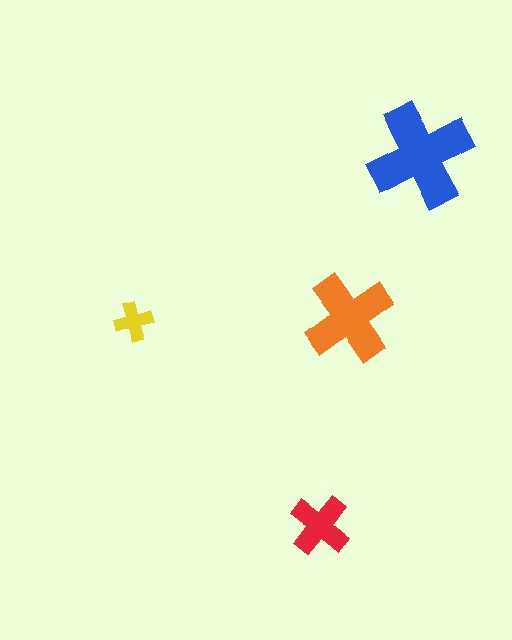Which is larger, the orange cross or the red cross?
The orange one.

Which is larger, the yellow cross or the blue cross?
The blue one.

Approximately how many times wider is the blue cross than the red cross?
About 1.5 times wider.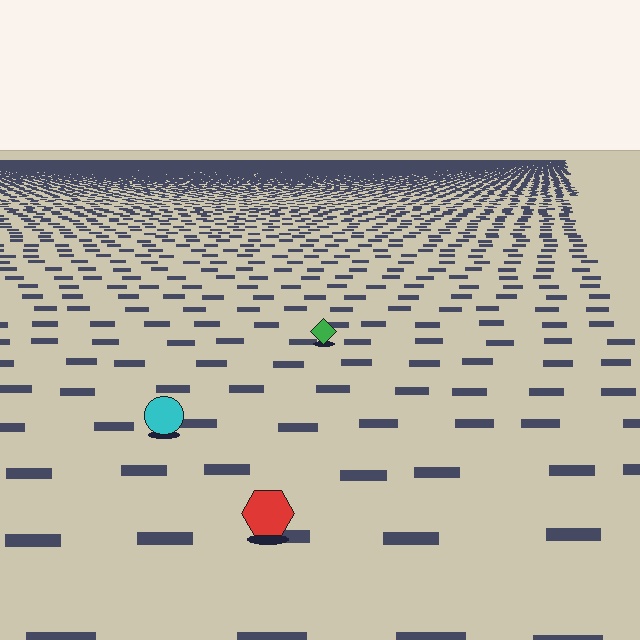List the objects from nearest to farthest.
From nearest to farthest: the red hexagon, the cyan circle, the green diamond.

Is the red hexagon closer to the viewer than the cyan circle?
Yes. The red hexagon is closer — you can tell from the texture gradient: the ground texture is coarser near it.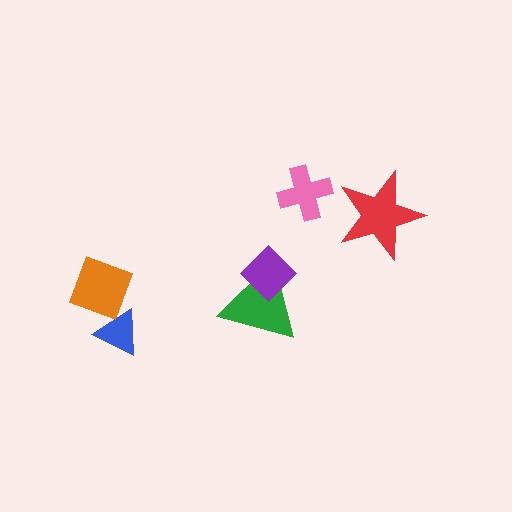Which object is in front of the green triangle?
The purple diamond is in front of the green triangle.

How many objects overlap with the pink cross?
0 objects overlap with the pink cross.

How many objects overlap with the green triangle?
1 object overlaps with the green triangle.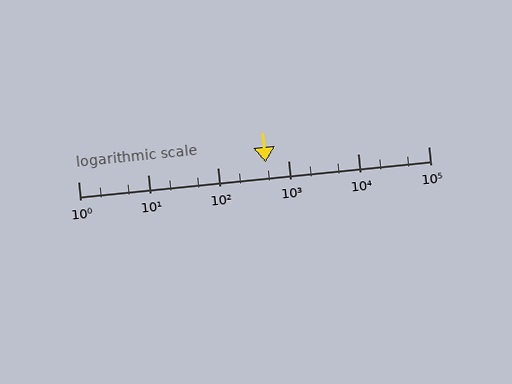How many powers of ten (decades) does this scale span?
The scale spans 5 decades, from 1 to 100000.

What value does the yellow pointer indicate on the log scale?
The pointer indicates approximately 480.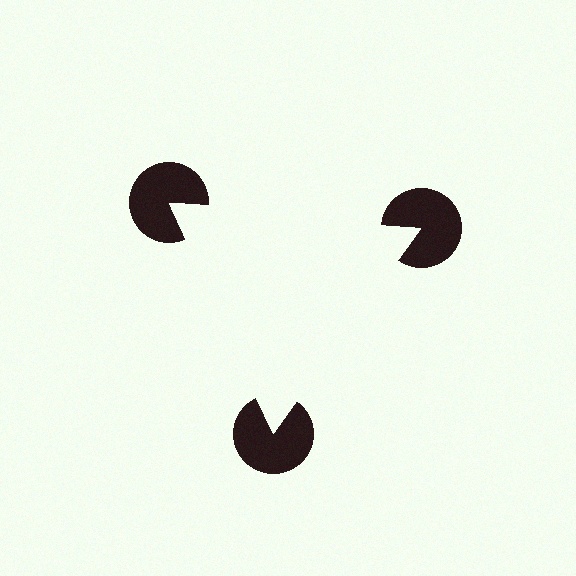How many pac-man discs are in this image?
There are 3 — one at each vertex of the illusory triangle.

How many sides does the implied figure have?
3 sides.